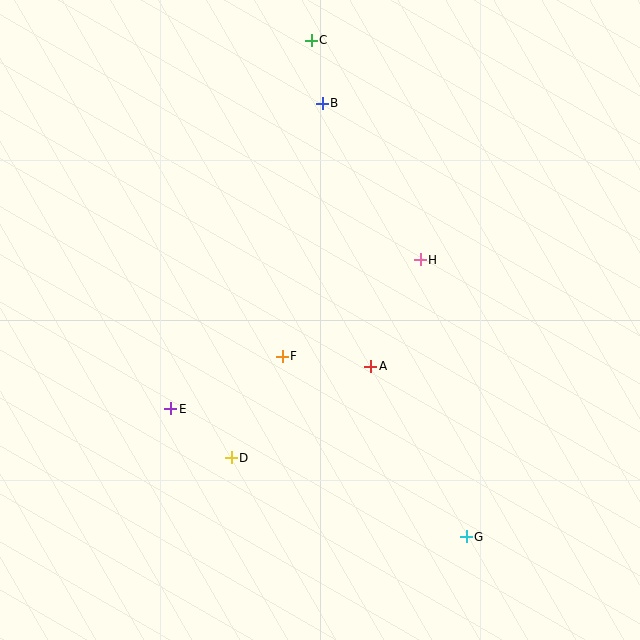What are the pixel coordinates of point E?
Point E is at (171, 409).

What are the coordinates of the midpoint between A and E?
The midpoint between A and E is at (271, 387).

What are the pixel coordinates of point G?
Point G is at (466, 537).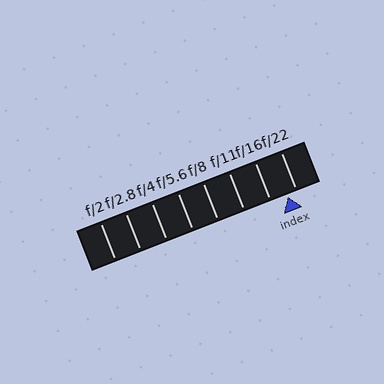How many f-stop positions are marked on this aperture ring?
There are 8 f-stop positions marked.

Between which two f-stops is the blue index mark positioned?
The index mark is between f/16 and f/22.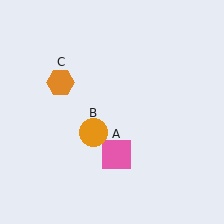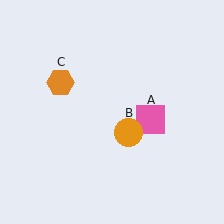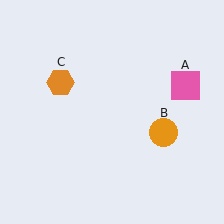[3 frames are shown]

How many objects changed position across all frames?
2 objects changed position: pink square (object A), orange circle (object B).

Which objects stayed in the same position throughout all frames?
Orange hexagon (object C) remained stationary.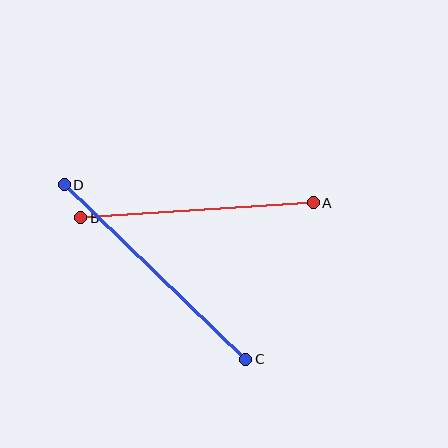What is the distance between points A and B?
The distance is approximately 233 pixels.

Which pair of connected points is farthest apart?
Points C and D are farthest apart.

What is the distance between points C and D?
The distance is approximately 252 pixels.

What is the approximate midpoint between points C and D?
The midpoint is at approximately (155, 272) pixels.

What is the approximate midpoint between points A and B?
The midpoint is at approximately (197, 210) pixels.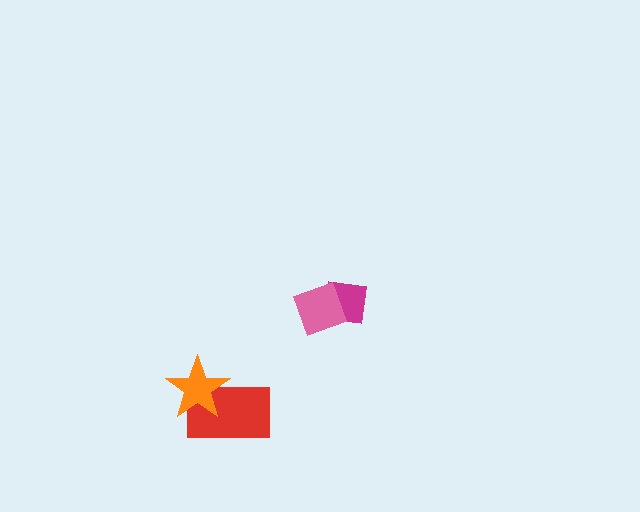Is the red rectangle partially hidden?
Yes, it is partially covered by another shape.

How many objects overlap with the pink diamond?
1 object overlaps with the pink diamond.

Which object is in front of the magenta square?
The pink diamond is in front of the magenta square.